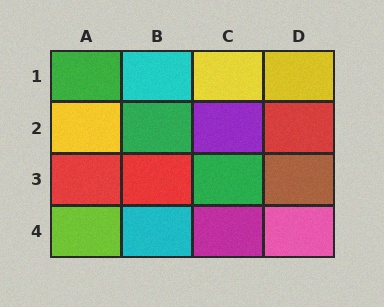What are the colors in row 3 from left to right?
Red, red, green, brown.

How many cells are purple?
1 cell is purple.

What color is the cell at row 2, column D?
Red.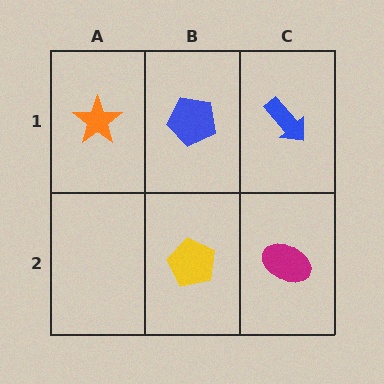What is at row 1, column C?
A blue arrow.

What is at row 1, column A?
An orange star.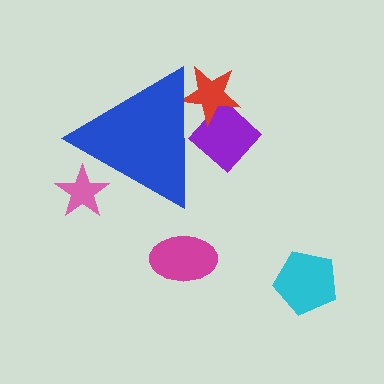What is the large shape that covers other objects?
A blue triangle.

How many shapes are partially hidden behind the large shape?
3 shapes are partially hidden.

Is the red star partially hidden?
Yes, the red star is partially hidden behind the blue triangle.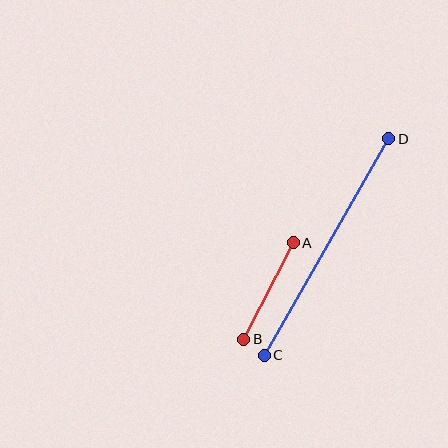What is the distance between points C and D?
The distance is approximately 250 pixels.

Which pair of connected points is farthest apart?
Points C and D are farthest apart.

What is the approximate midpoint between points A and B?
The midpoint is at approximately (268, 291) pixels.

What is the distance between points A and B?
The distance is approximately 108 pixels.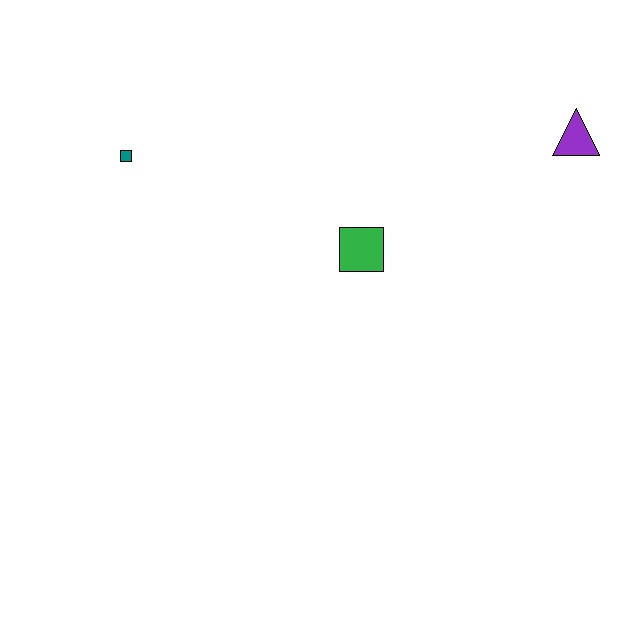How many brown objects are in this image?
There are no brown objects.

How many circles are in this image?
There are no circles.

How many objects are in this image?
There are 3 objects.